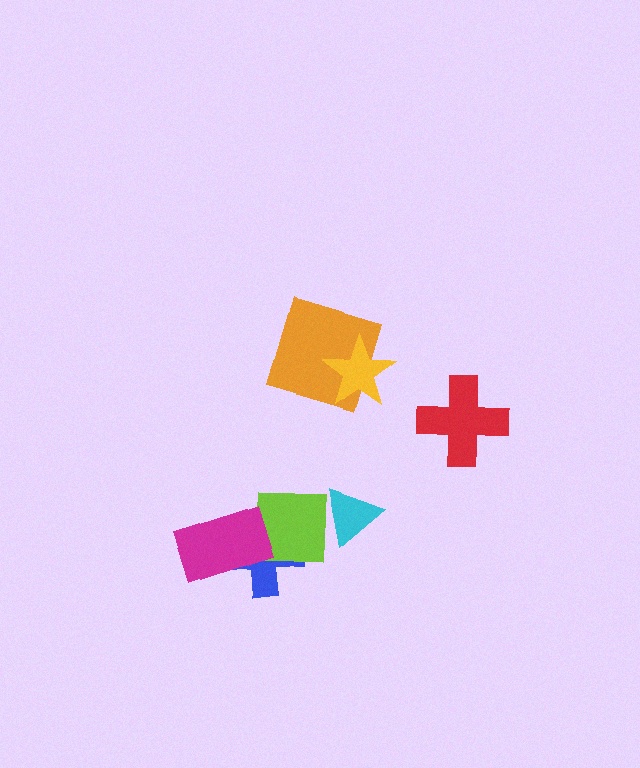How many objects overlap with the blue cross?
2 objects overlap with the blue cross.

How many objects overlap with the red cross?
0 objects overlap with the red cross.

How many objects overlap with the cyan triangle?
1 object overlaps with the cyan triangle.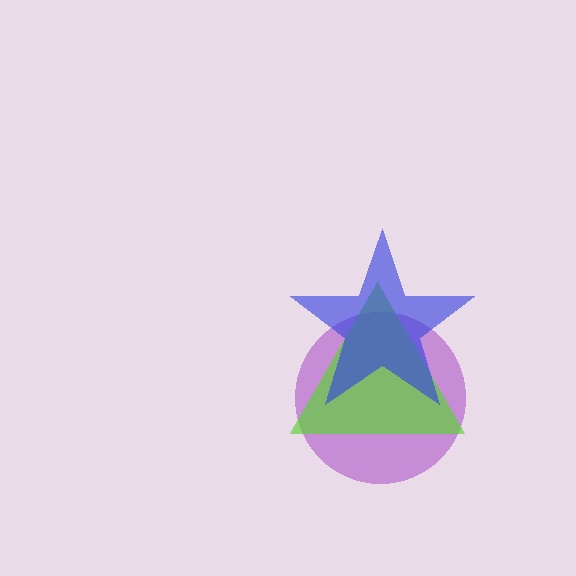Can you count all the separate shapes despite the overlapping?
Yes, there are 3 separate shapes.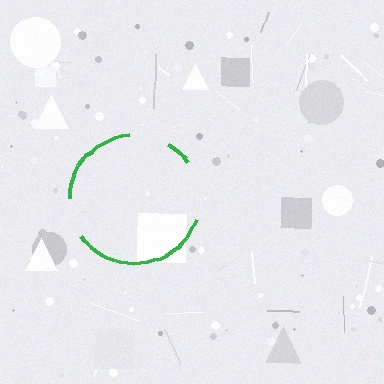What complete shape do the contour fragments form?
The contour fragments form a circle.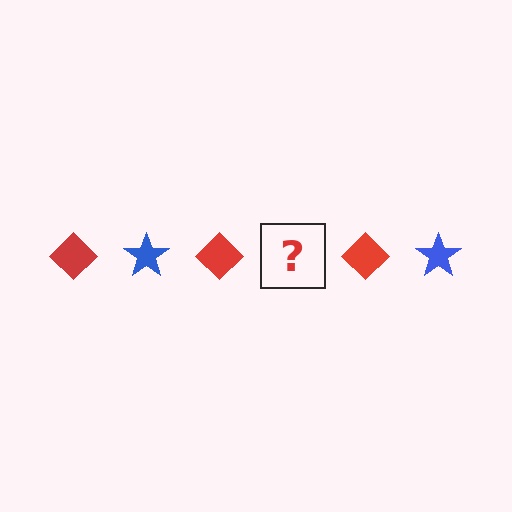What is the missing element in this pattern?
The missing element is a blue star.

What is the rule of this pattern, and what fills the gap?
The rule is that the pattern alternates between red diamond and blue star. The gap should be filled with a blue star.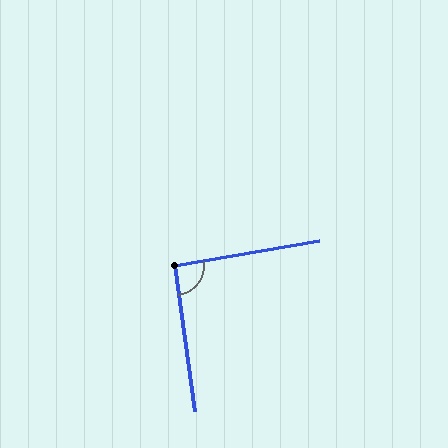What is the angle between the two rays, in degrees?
Approximately 92 degrees.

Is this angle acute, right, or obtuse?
It is approximately a right angle.